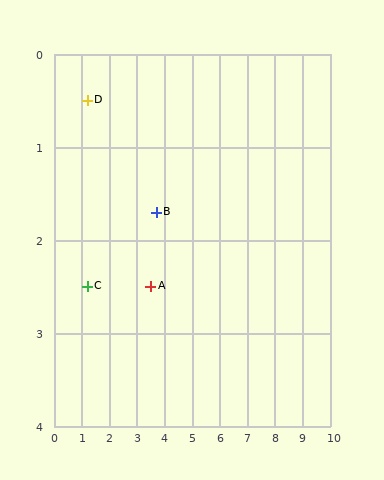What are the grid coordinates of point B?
Point B is at approximately (3.7, 1.7).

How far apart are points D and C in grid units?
Points D and C are about 2.0 grid units apart.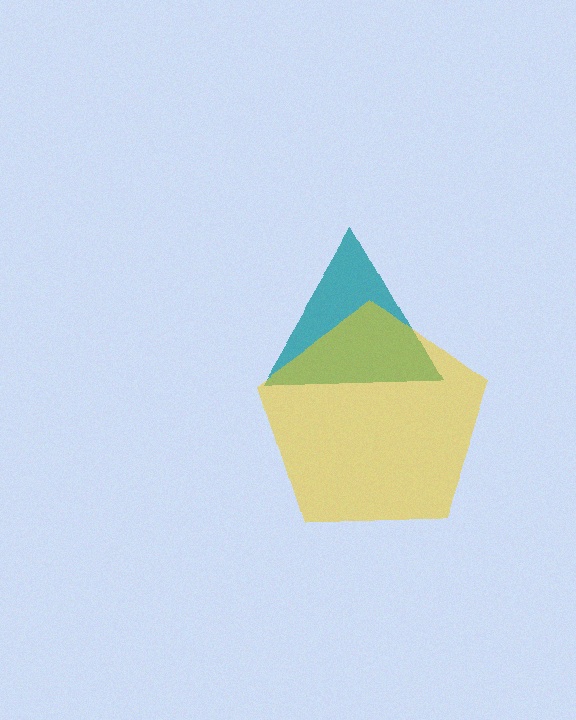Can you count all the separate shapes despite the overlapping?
Yes, there are 2 separate shapes.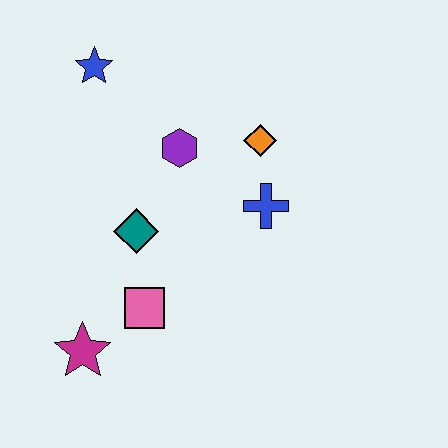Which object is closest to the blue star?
The purple hexagon is closest to the blue star.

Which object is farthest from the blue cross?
The magenta star is farthest from the blue cross.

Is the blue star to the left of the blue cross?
Yes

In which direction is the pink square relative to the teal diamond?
The pink square is below the teal diamond.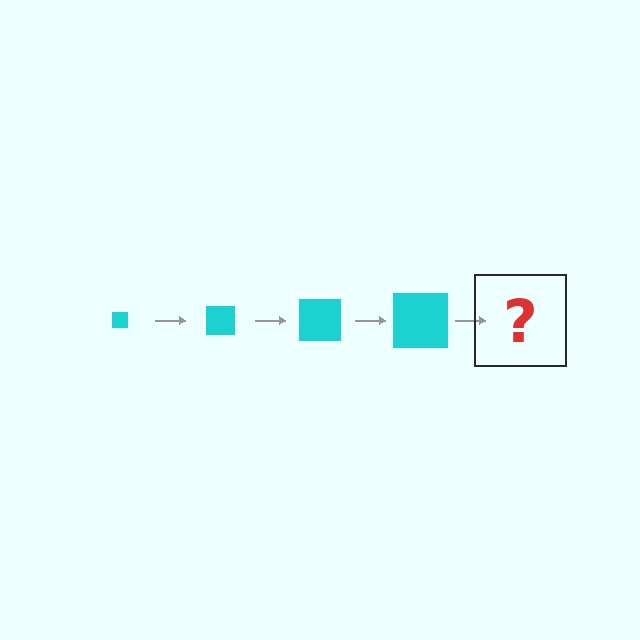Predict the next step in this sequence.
The next step is a cyan square, larger than the previous one.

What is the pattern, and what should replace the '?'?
The pattern is that the square gets progressively larger each step. The '?' should be a cyan square, larger than the previous one.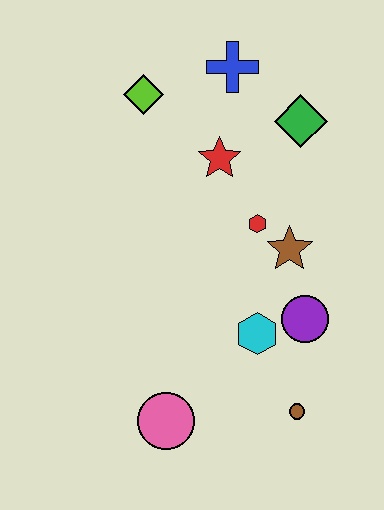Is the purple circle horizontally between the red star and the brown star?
No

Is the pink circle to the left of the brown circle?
Yes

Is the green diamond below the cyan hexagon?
No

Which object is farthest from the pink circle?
The blue cross is farthest from the pink circle.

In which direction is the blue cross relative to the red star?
The blue cross is above the red star.